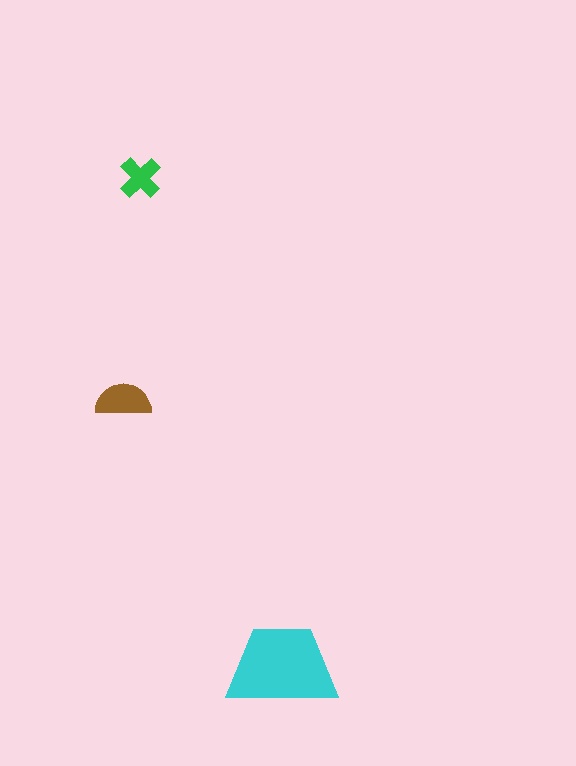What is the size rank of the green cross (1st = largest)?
3rd.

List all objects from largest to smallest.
The cyan trapezoid, the brown semicircle, the green cross.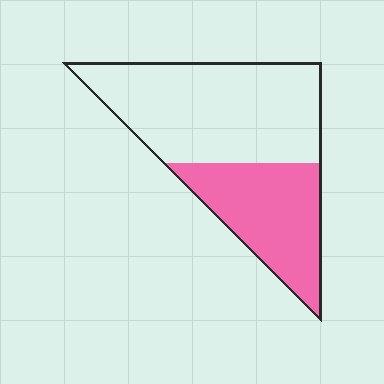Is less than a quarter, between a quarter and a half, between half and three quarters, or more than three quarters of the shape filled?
Between a quarter and a half.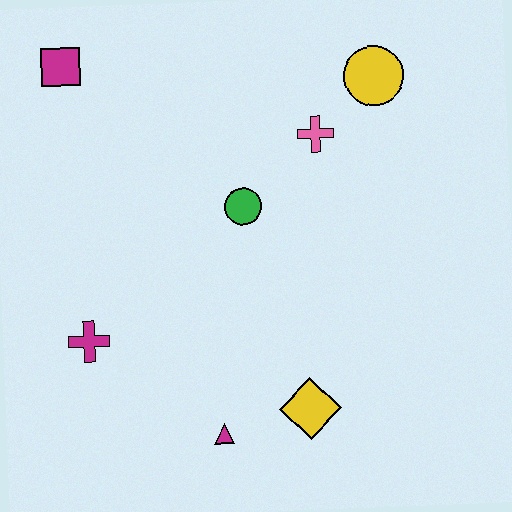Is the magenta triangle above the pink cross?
No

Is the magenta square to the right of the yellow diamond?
No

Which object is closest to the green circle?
The pink cross is closest to the green circle.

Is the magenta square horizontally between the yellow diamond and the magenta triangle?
No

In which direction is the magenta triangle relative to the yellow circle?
The magenta triangle is below the yellow circle.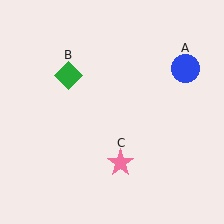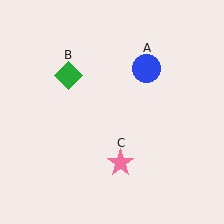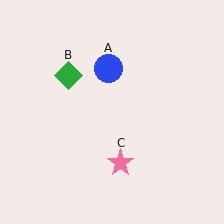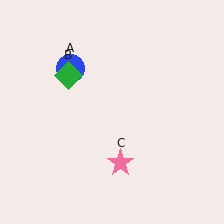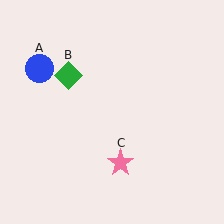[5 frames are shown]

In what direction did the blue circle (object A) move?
The blue circle (object A) moved left.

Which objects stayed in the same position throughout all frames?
Green diamond (object B) and pink star (object C) remained stationary.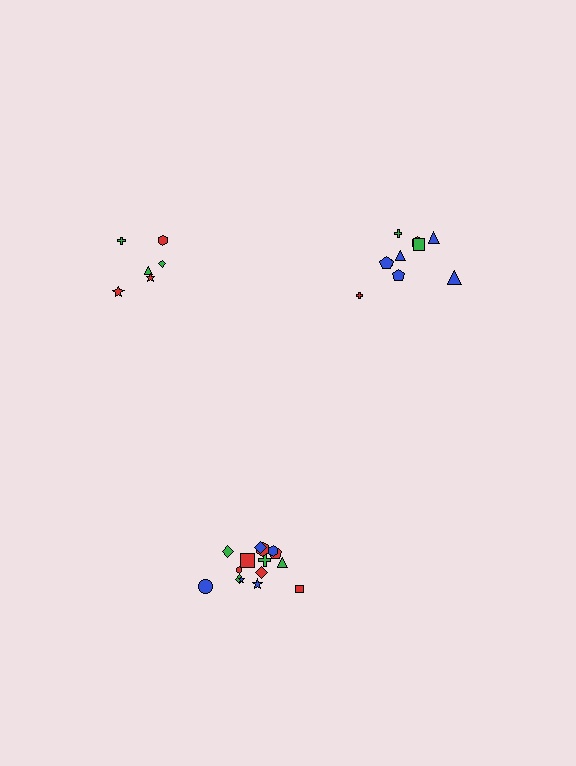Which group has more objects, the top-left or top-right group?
The top-right group.